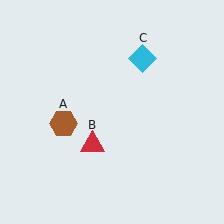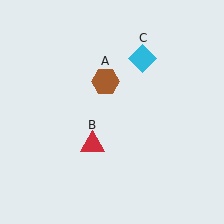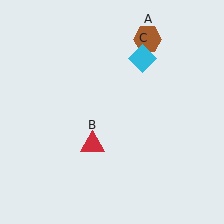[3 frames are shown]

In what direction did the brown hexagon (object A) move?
The brown hexagon (object A) moved up and to the right.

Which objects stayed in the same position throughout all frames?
Red triangle (object B) and cyan diamond (object C) remained stationary.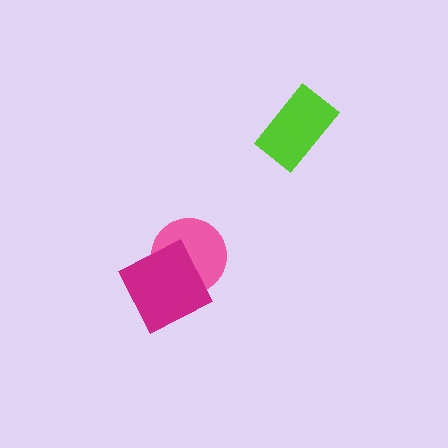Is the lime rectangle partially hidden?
No, no other shape covers it.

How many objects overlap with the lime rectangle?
0 objects overlap with the lime rectangle.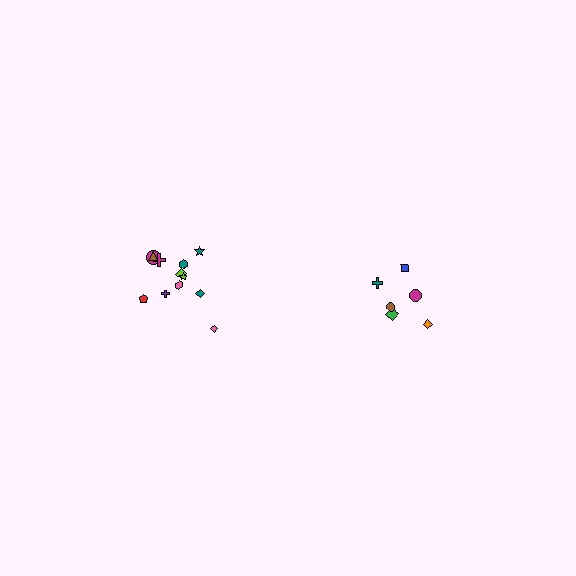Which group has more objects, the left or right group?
The left group.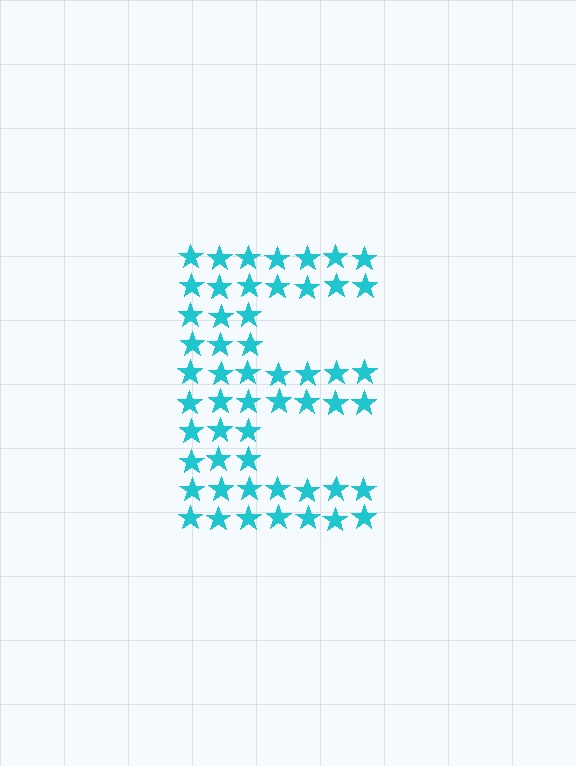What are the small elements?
The small elements are stars.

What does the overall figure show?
The overall figure shows the letter E.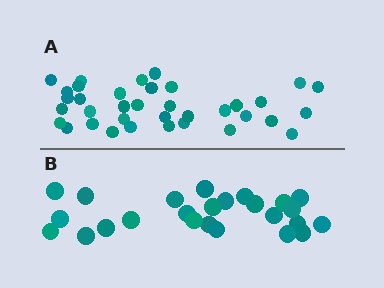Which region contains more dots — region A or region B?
Region A (the top region) has more dots.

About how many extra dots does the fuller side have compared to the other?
Region A has roughly 12 or so more dots than region B.